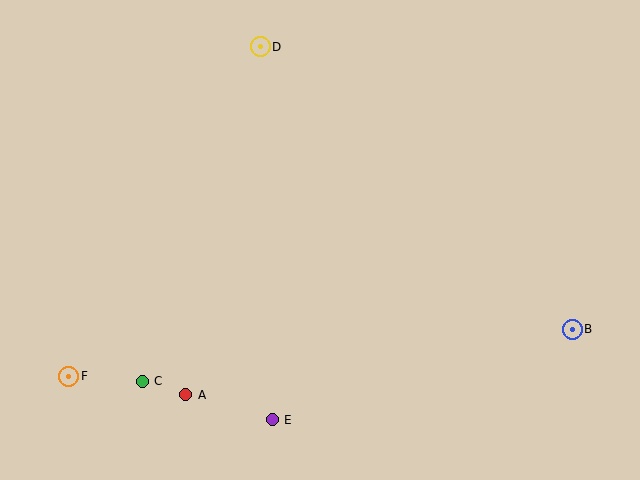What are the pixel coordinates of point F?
Point F is at (69, 376).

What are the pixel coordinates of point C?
Point C is at (142, 381).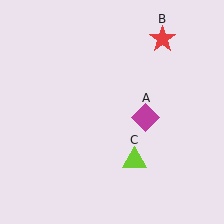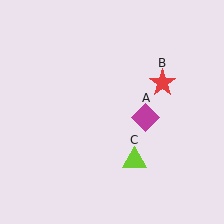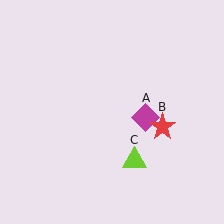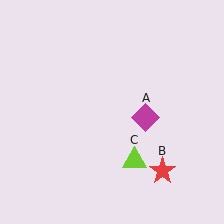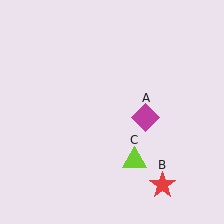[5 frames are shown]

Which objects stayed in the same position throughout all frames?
Magenta diamond (object A) and lime triangle (object C) remained stationary.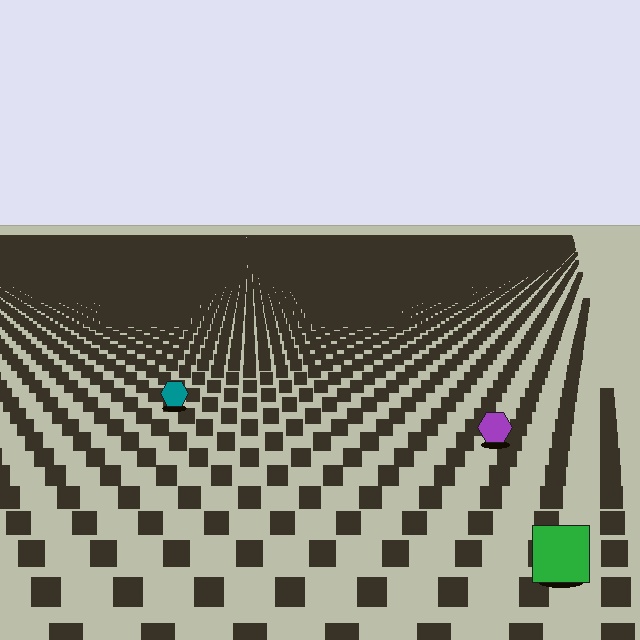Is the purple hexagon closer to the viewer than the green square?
No. The green square is closer — you can tell from the texture gradient: the ground texture is coarser near it.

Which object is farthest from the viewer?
The teal hexagon is farthest from the viewer. It appears smaller and the ground texture around it is denser.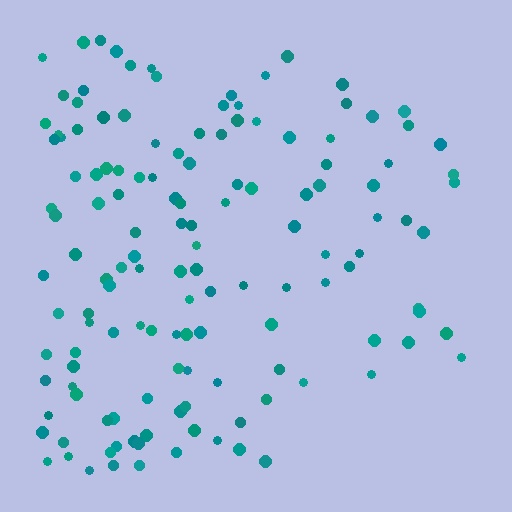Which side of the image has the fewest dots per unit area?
The right.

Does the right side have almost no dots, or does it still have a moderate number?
Still a moderate number, just noticeably fewer than the left.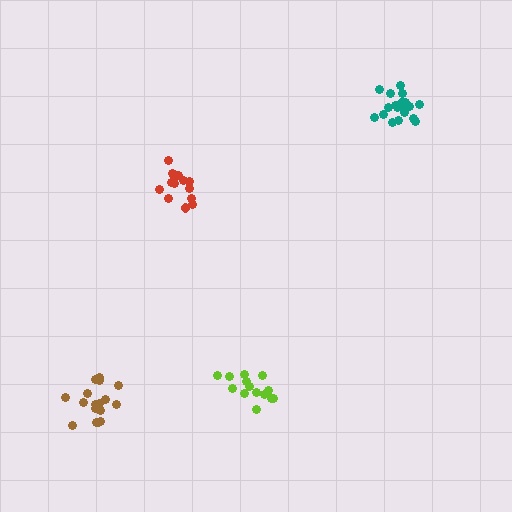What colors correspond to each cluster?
The clusters are colored: red, teal, lime, brown.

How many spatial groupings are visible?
There are 4 spatial groupings.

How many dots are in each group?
Group 1: 15 dots, Group 2: 19 dots, Group 3: 14 dots, Group 4: 17 dots (65 total).